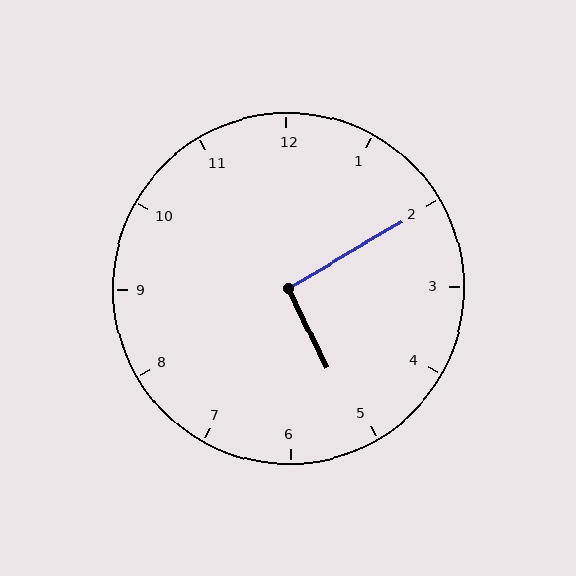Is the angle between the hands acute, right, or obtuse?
It is right.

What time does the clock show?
5:10.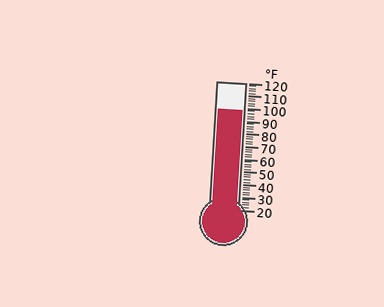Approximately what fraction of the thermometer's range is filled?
The thermometer is filled to approximately 80% of its range.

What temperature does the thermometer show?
The thermometer shows approximately 98°F.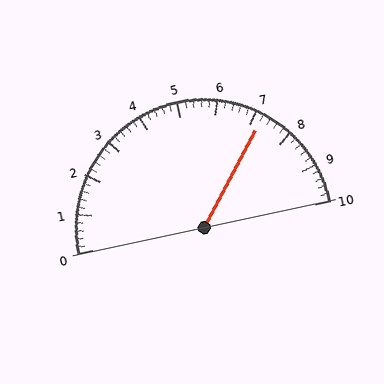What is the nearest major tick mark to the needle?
The nearest major tick mark is 7.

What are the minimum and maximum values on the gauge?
The gauge ranges from 0 to 10.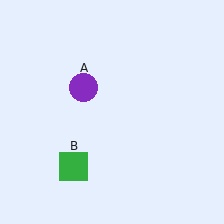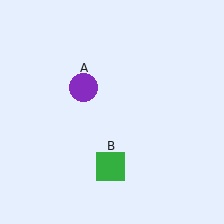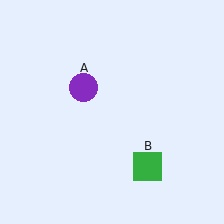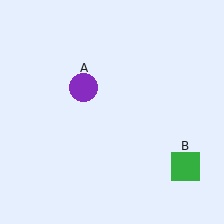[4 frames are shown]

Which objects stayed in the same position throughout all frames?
Purple circle (object A) remained stationary.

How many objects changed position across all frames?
1 object changed position: green square (object B).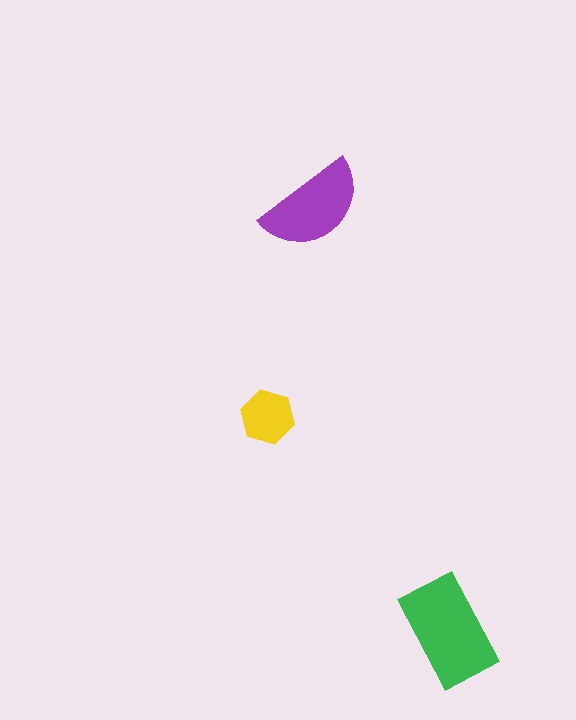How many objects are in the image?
There are 3 objects in the image.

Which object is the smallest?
The yellow hexagon.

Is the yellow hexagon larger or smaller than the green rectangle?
Smaller.